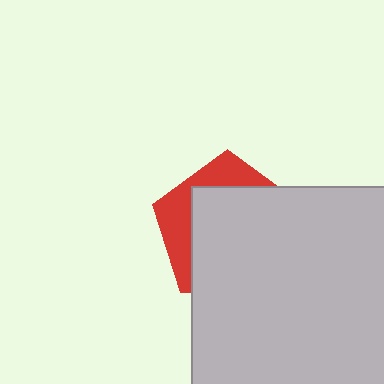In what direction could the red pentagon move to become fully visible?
The red pentagon could move toward the upper-left. That would shift it out from behind the light gray square entirely.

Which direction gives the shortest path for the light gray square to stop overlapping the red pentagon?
Moving toward the lower-right gives the shortest separation.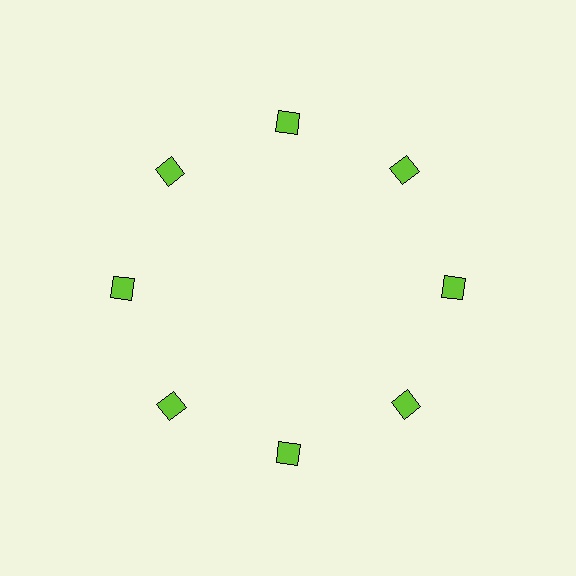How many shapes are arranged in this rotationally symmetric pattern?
There are 8 shapes, arranged in 8 groups of 1.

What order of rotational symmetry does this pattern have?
This pattern has 8-fold rotational symmetry.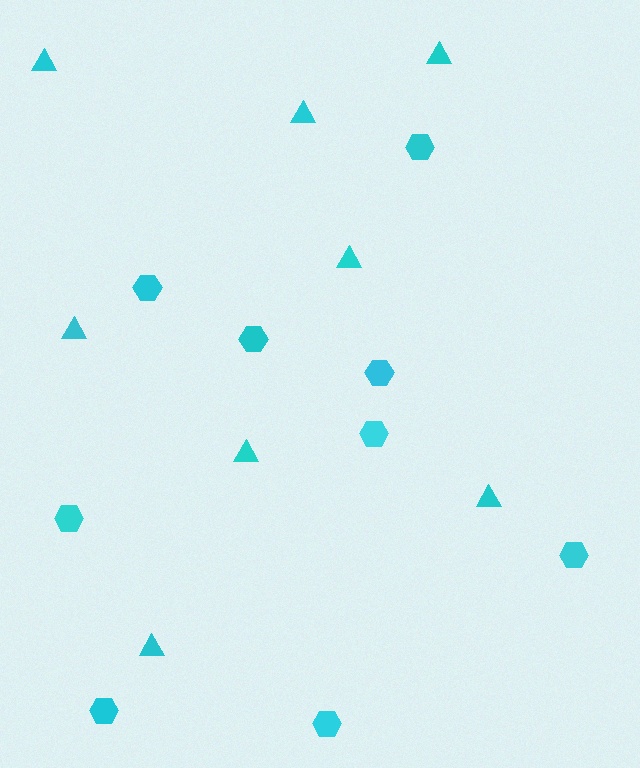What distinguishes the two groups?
There are 2 groups: one group of hexagons (9) and one group of triangles (8).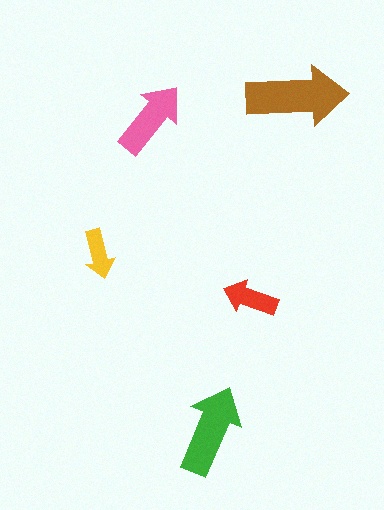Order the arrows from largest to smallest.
the brown one, the green one, the pink one, the red one, the yellow one.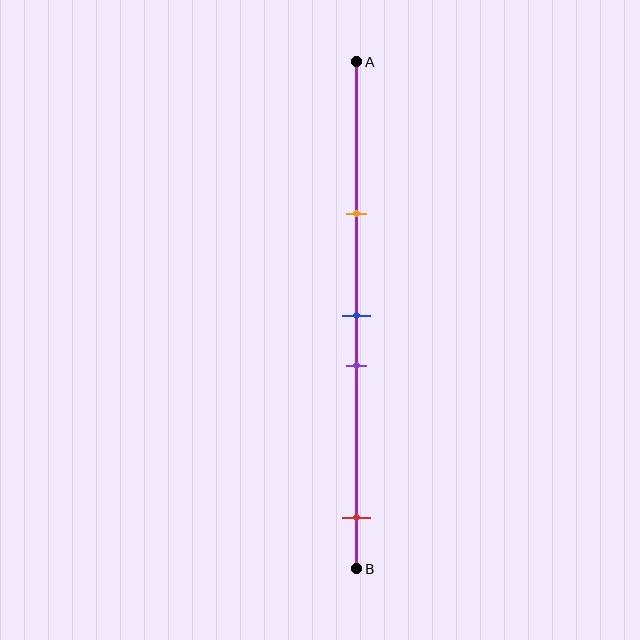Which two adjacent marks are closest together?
The blue and purple marks are the closest adjacent pair.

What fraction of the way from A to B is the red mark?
The red mark is approximately 90% (0.9) of the way from A to B.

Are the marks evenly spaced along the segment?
No, the marks are not evenly spaced.